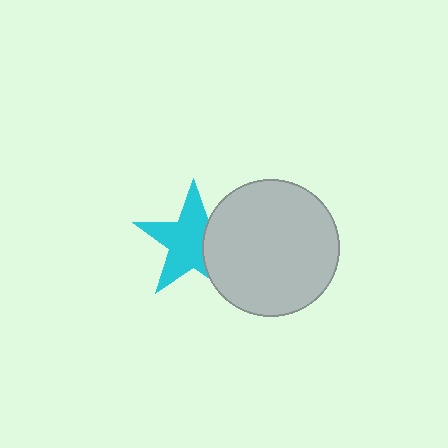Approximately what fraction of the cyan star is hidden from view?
Roughly 32% of the cyan star is hidden behind the light gray circle.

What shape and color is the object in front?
The object in front is a light gray circle.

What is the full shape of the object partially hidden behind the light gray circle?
The partially hidden object is a cyan star.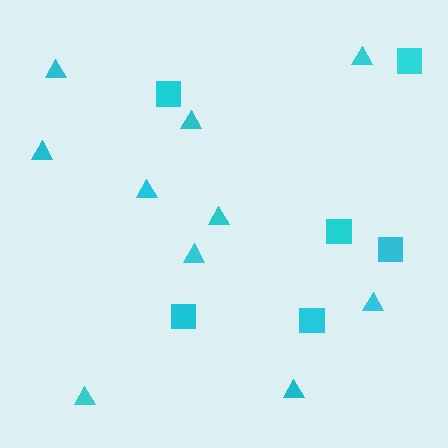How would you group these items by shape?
There are 2 groups: one group of triangles (10) and one group of squares (6).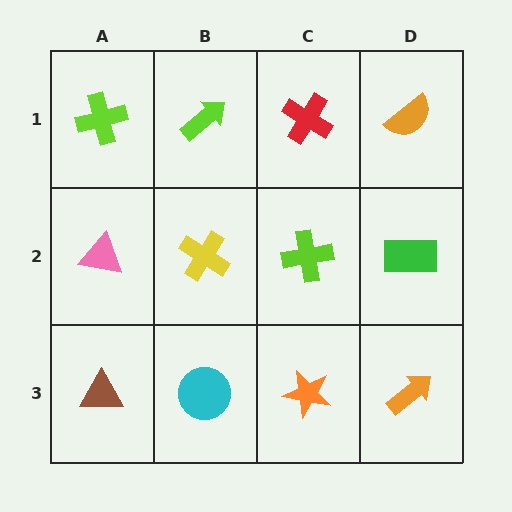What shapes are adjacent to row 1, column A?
A pink triangle (row 2, column A), a lime arrow (row 1, column B).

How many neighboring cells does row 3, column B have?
3.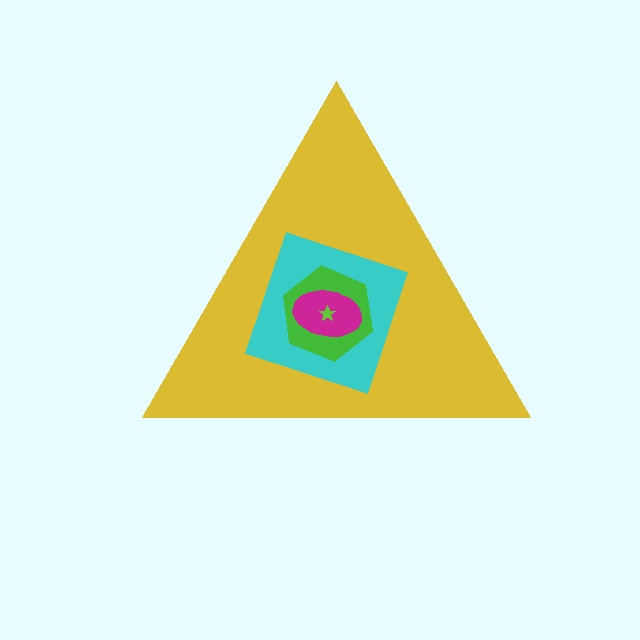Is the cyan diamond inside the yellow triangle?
Yes.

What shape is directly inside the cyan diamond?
The green hexagon.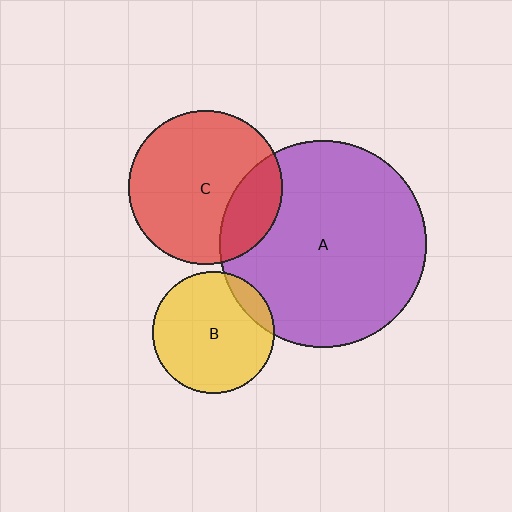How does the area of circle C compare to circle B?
Approximately 1.6 times.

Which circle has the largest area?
Circle A (purple).